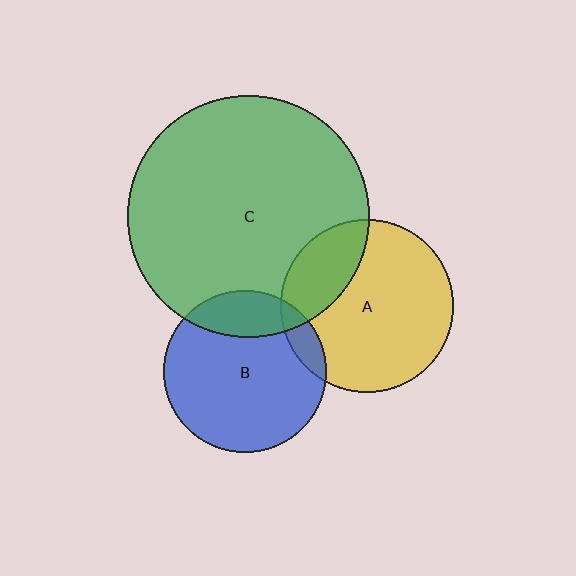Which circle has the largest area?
Circle C (green).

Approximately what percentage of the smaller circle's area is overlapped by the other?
Approximately 10%.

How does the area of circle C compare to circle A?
Approximately 2.0 times.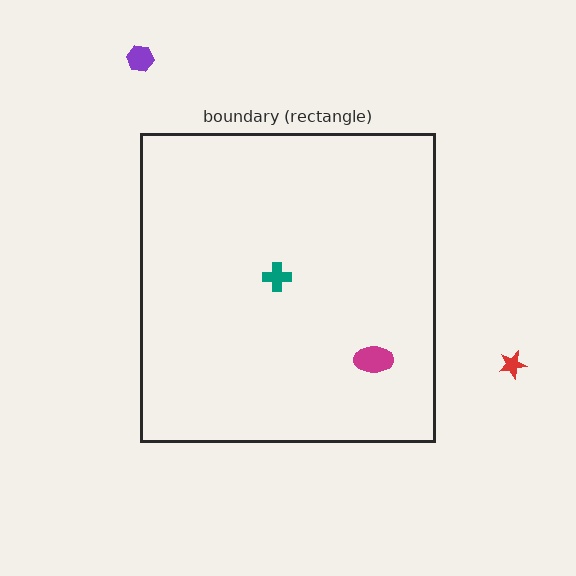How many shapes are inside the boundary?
2 inside, 2 outside.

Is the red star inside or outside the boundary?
Outside.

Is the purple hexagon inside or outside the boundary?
Outside.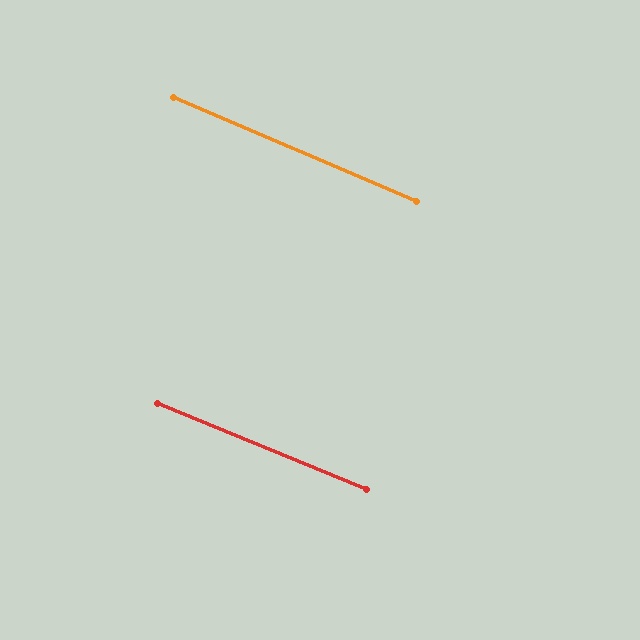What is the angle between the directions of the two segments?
Approximately 1 degree.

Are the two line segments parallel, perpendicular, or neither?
Parallel — their directions differ by only 0.6°.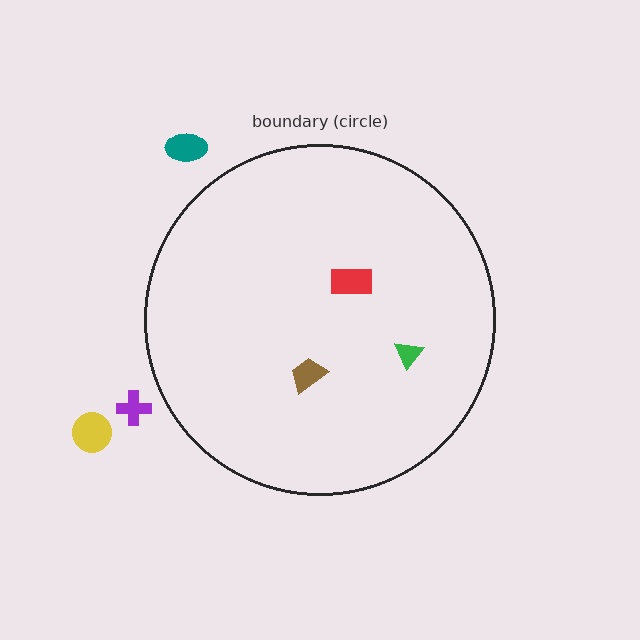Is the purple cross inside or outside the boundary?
Outside.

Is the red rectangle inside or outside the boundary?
Inside.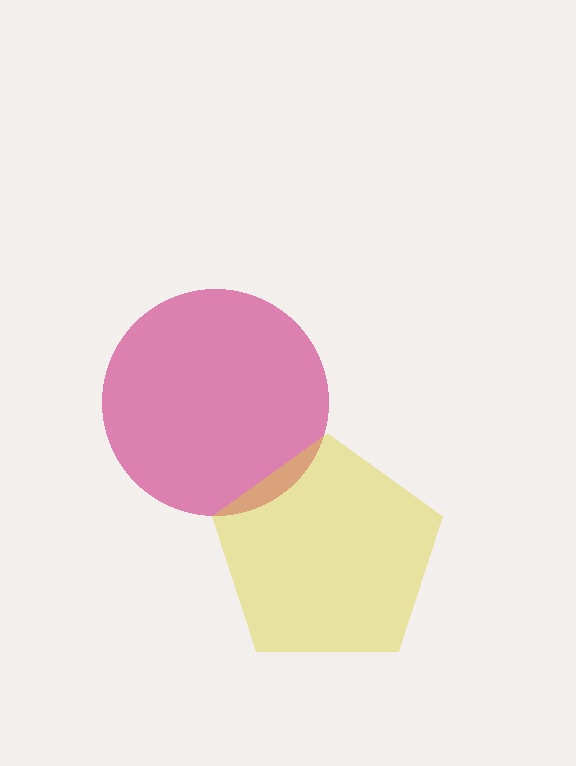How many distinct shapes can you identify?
There are 2 distinct shapes: a magenta circle, a yellow pentagon.